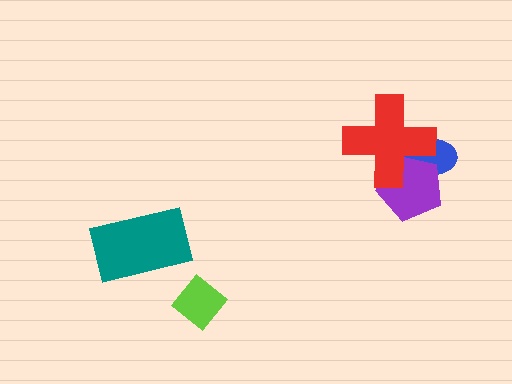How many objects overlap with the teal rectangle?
0 objects overlap with the teal rectangle.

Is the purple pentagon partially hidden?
Yes, it is partially covered by another shape.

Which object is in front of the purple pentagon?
The red cross is in front of the purple pentagon.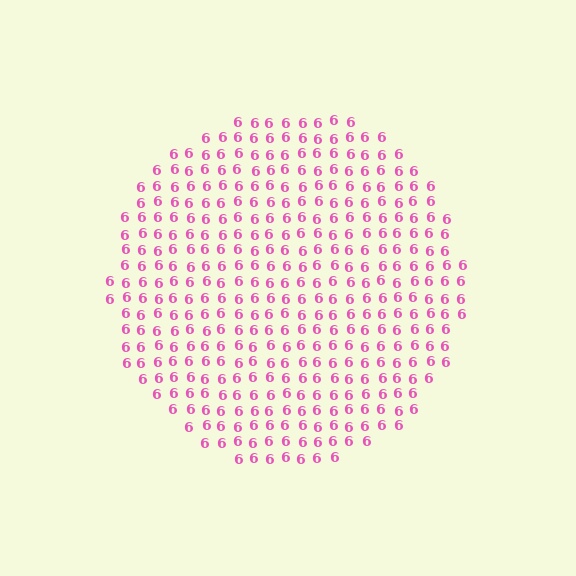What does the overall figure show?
The overall figure shows a circle.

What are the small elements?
The small elements are digit 6's.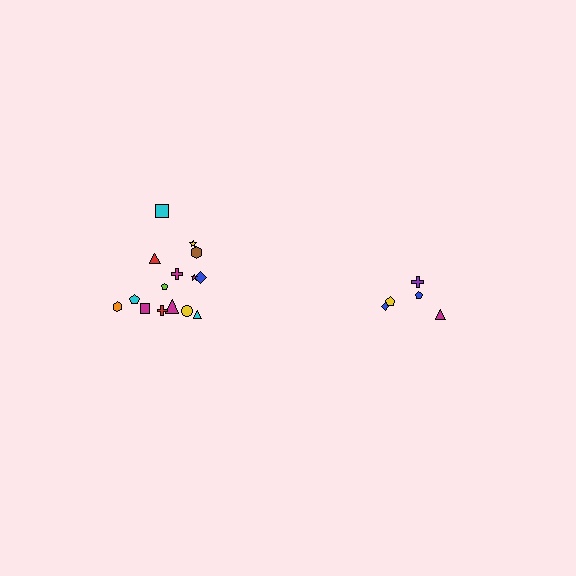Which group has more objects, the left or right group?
The left group.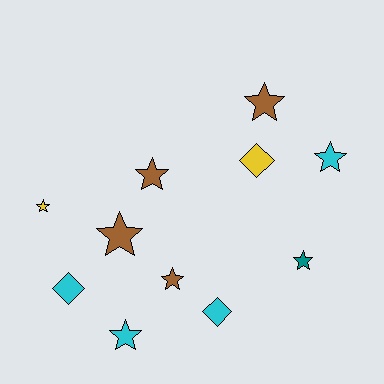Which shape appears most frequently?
Star, with 8 objects.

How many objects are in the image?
There are 11 objects.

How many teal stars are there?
There is 1 teal star.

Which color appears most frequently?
Cyan, with 4 objects.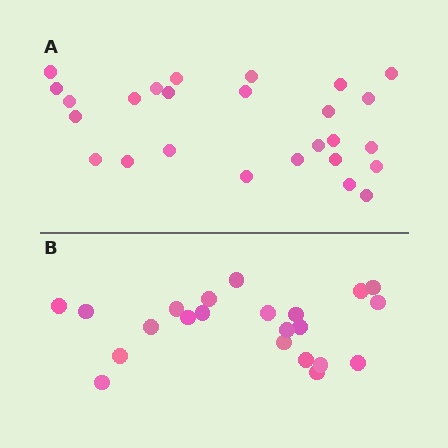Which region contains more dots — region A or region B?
Region A (the top region) has more dots.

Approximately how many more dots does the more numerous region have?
Region A has about 4 more dots than region B.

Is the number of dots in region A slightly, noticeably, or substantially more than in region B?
Region A has only slightly more — the two regions are fairly close. The ratio is roughly 1.2 to 1.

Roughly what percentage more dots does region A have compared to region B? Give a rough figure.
About 20% more.